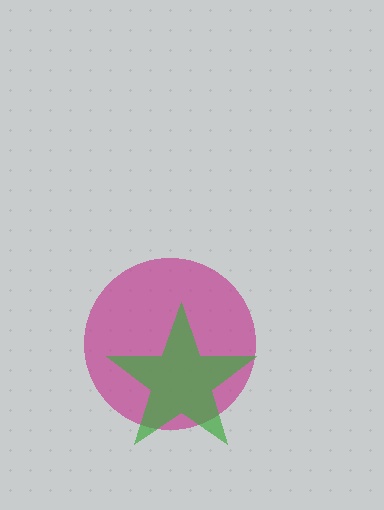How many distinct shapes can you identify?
There are 2 distinct shapes: a magenta circle, a green star.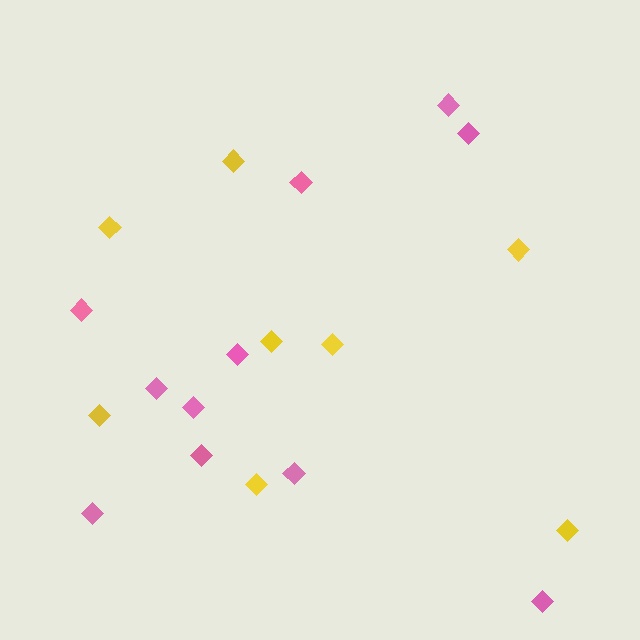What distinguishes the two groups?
There are 2 groups: one group of pink diamonds (11) and one group of yellow diamonds (8).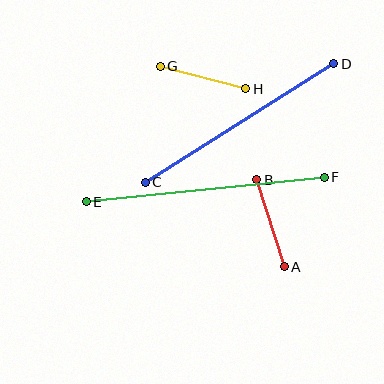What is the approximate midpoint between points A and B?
The midpoint is at approximately (270, 223) pixels.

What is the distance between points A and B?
The distance is approximately 91 pixels.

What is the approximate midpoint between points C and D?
The midpoint is at approximately (240, 123) pixels.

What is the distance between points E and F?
The distance is approximately 239 pixels.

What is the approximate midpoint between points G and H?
The midpoint is at approximately (203, 77) pixels.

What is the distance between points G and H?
The distance is approximately 88 pixels.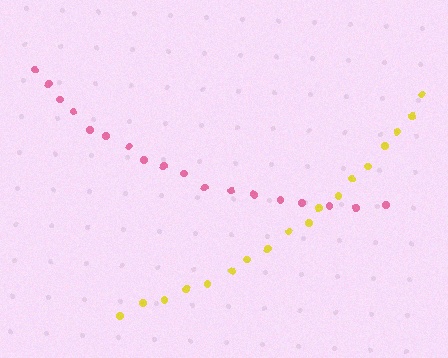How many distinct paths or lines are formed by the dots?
There are 2 distinct paths.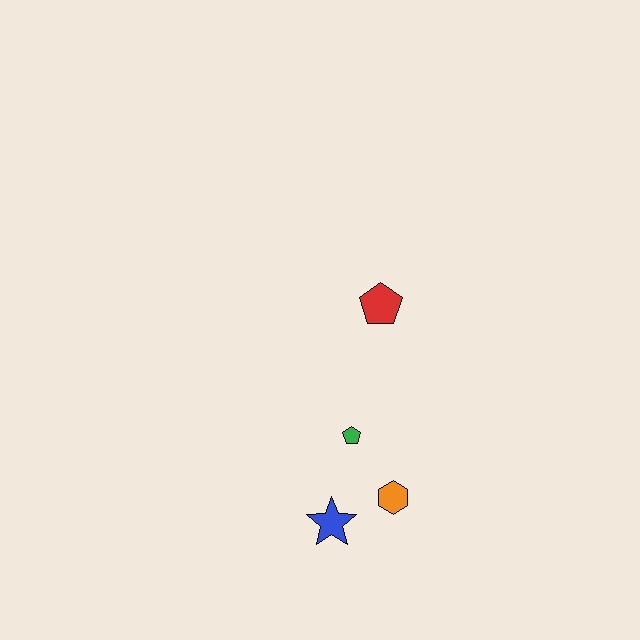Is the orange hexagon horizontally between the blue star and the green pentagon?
No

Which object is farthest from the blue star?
The red pentagon is farthest from the blue star.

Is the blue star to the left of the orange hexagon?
Yes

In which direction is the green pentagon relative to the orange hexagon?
The green pentagon is above the orange hexagon.